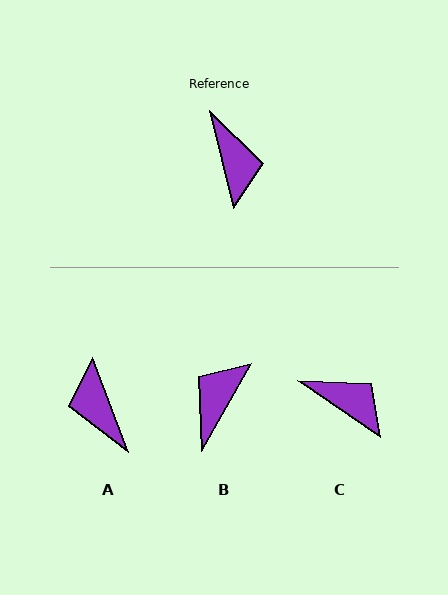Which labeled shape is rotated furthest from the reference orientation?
A, about 173 degrees away.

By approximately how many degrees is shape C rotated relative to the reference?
Approximately 42 degrees counter-clockwise.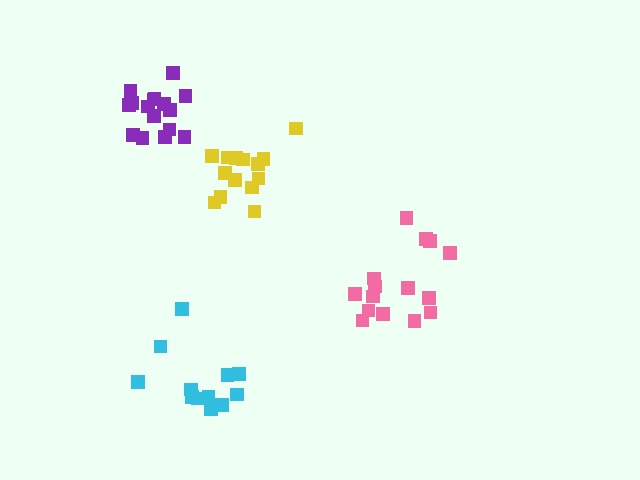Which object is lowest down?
The cyan cluster is bottommost.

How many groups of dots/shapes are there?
There are 4 groups.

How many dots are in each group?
Group 1: 16 dots, Group 2: 12 dots, Group 3: 15 dots, Group 4: 14 dots (57 total).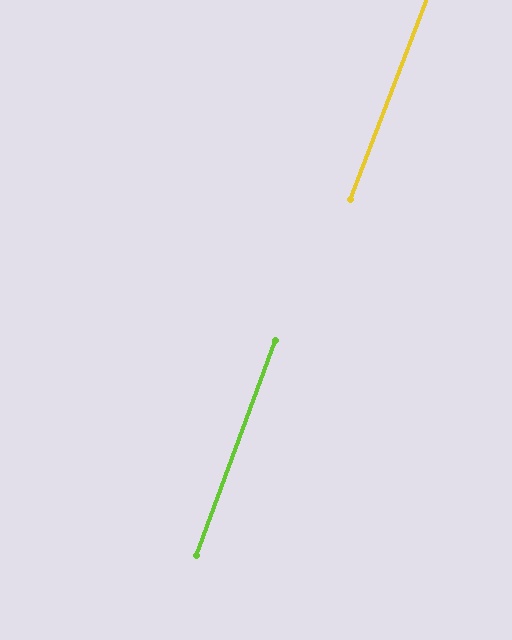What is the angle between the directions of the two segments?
Approximately 1 degree.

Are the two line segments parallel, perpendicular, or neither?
Parallel — their directions differ by only 0.9°.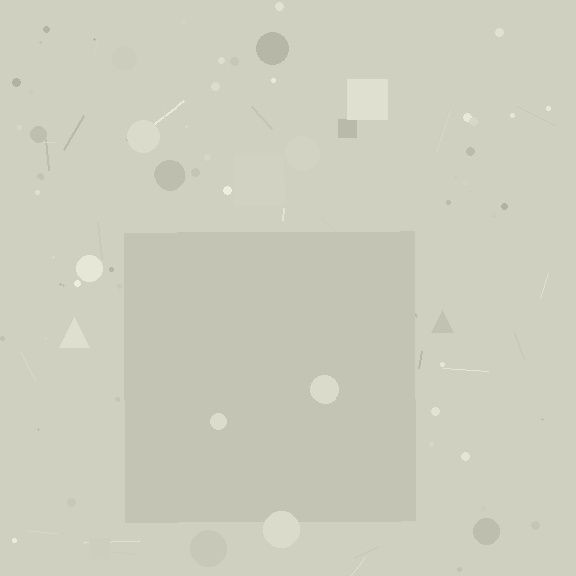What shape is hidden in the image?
A square is hidden in the image.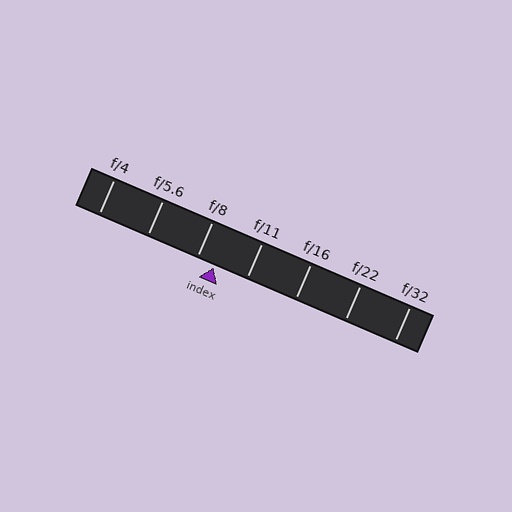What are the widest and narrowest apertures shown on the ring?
The widest aperture shown is f/4 and the narrowest is f/32.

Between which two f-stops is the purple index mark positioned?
The index mark is between f/8 and f/11.